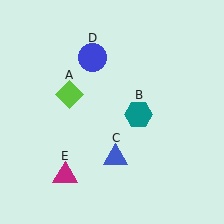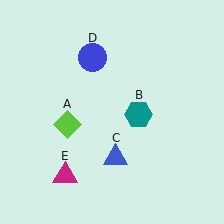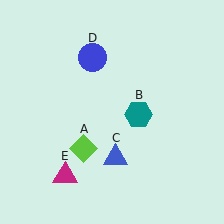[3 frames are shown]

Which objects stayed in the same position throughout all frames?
Teal hexagon (object B) and blue triangle (object C) and blue circle (object D) and magenta triangle (object E) remained stationary.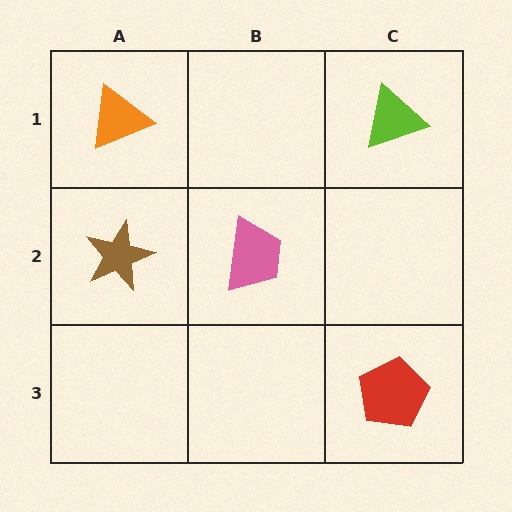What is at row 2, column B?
A pink trapezoid.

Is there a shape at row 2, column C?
No, that cell is empty.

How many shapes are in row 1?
2 shapes.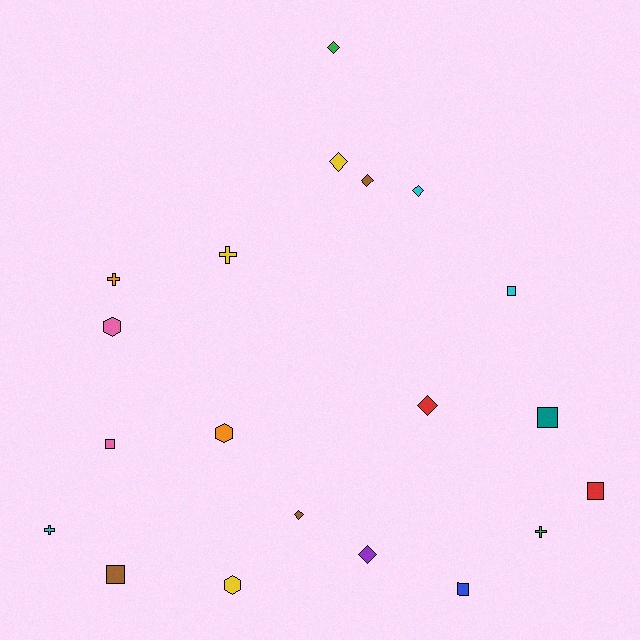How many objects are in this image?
There are 20 objects.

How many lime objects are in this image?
There are no lime objects.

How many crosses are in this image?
There are 4 crosses.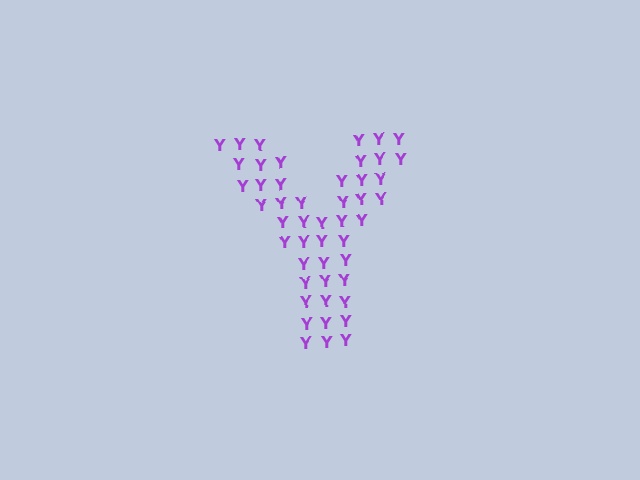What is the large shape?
The large shape is the letter Y.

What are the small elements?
The small elements are letter Y's.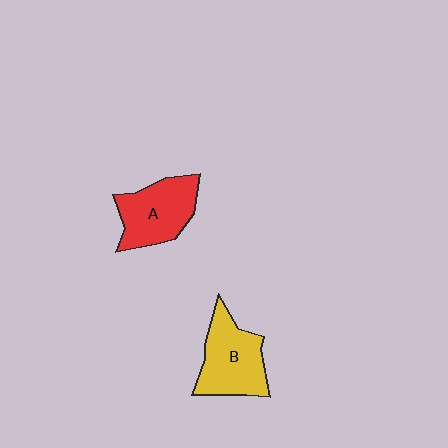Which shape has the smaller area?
Shape A (red).